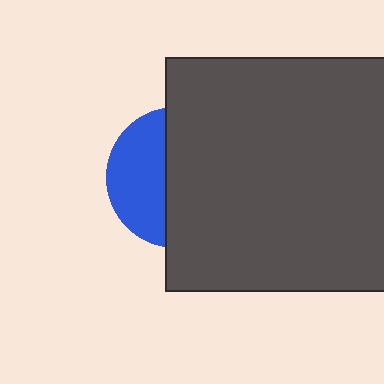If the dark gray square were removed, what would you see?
You would see the complete blue circle.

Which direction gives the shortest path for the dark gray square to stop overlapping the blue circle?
Moving right gives the shortest separation.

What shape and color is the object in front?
The object in front is a dark gray square.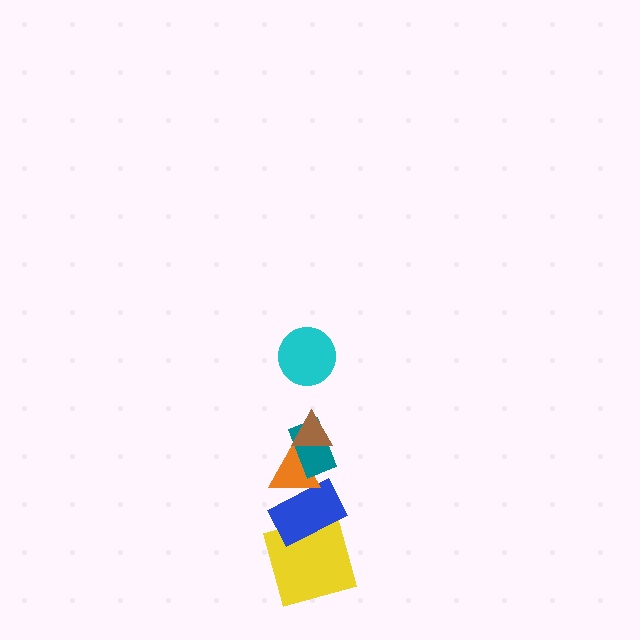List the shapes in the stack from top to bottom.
From top to bottom: the cyan circle, the brown triangle, the teal rectangle, the orange triangle, the blue rectangle, the yellow square.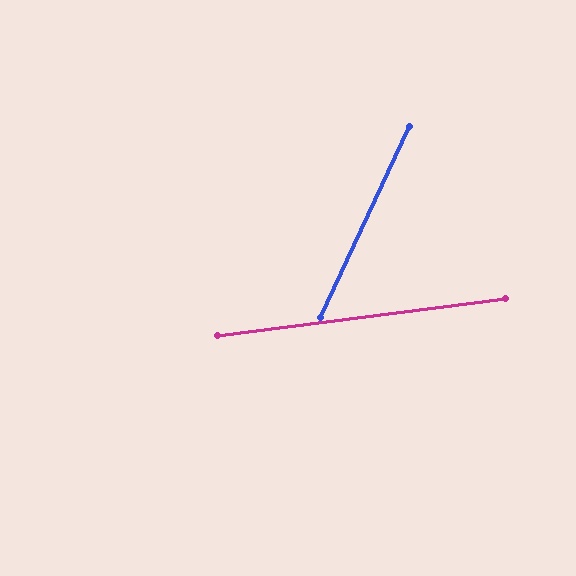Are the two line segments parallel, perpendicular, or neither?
Neither parallel nor perpendicular — they differ by about 58°.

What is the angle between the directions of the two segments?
Approximately 58 degrees.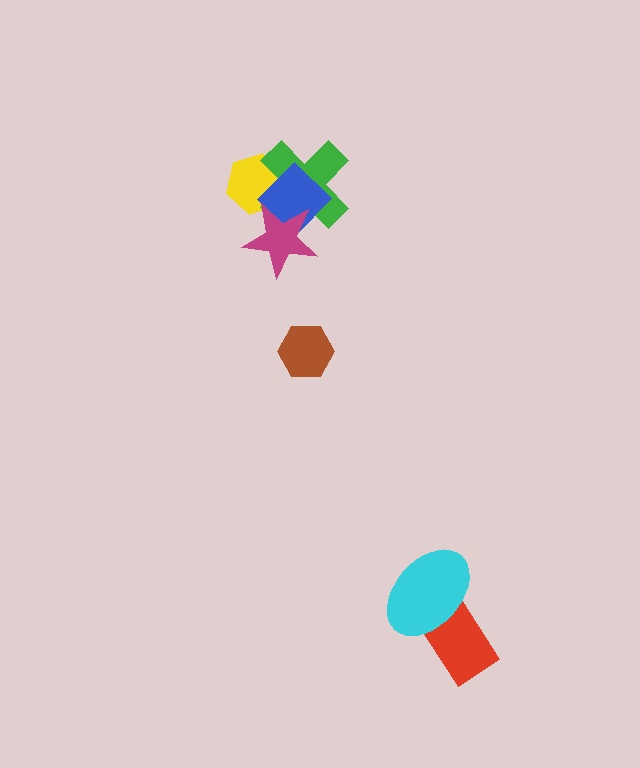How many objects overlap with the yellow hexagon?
3 objects overlap with the yellow hexagon.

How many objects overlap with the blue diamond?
3 objects overlap with the blue diamond.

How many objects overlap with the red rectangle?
1 object overlaps with the red rectangle.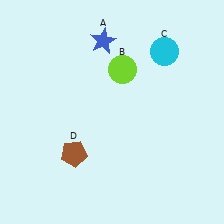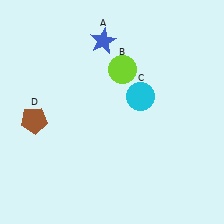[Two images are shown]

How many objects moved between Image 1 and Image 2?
2 objects moved between the two images.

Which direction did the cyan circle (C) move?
The cyan circle (C) moved down.